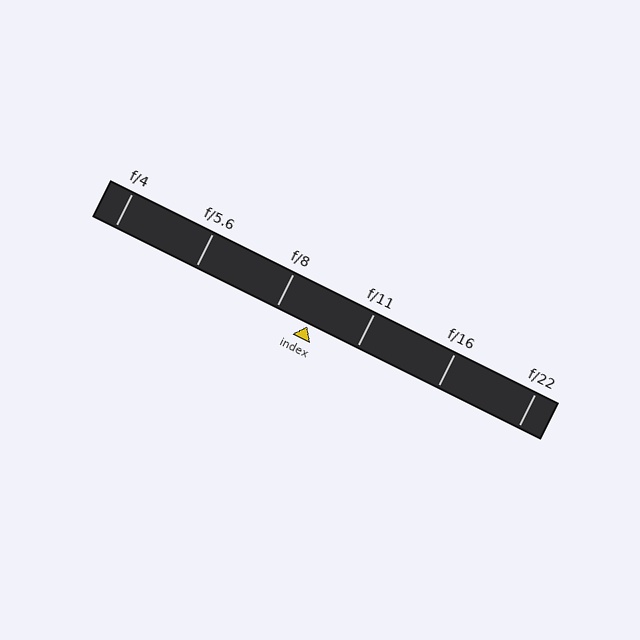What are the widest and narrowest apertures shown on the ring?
The widest aperture shown is f/4 and the narrowest is f/22.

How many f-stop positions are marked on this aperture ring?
There are 6 f-stop positions marked.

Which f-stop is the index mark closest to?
The index mark is closest to f/8.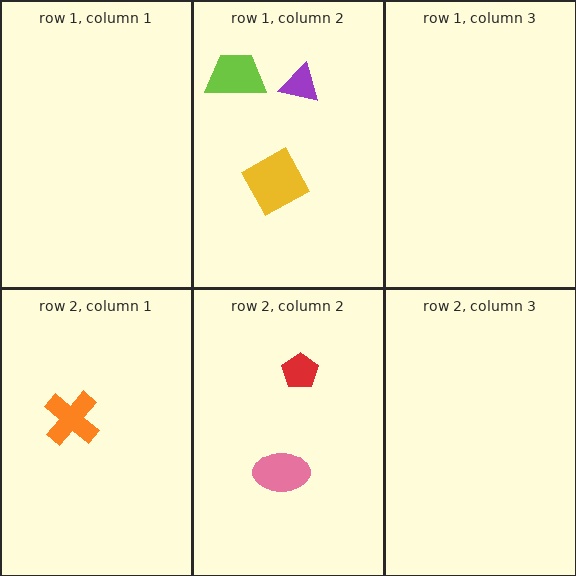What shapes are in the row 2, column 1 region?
The orange cross.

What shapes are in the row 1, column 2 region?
The lime trapezoid, the yellow square, the purple triangle.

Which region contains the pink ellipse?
The row 2, column 2 region.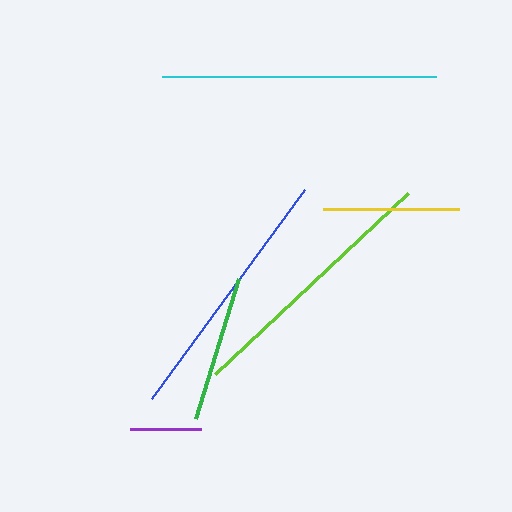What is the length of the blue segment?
The blue segment is approximately 259 pixels long.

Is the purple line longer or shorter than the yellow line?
The yellow line is longer than the purple line.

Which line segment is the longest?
The cyan line is the longest at approximately 274 pixels.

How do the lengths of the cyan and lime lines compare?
The cyan and lime lines are approximately the same length.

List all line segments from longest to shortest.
From longest to shortest: cyan, lime, blue, green, yellow, purple.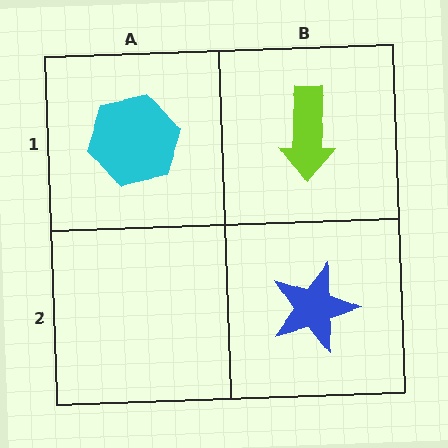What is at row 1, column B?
A lime arrow.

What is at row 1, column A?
A cyan hexagon.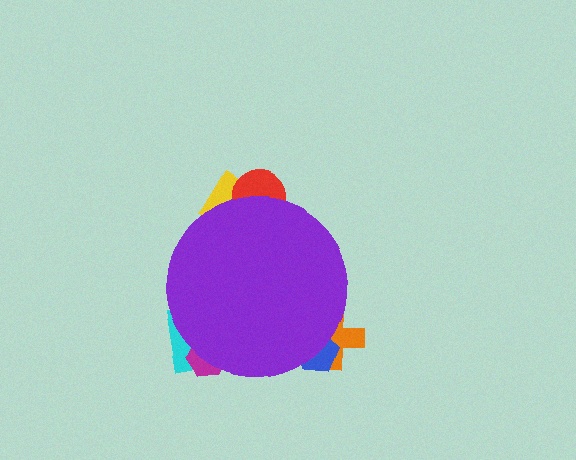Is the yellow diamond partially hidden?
Yes, the yellow diamond is partially hidden behind the purple circle.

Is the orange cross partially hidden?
Yes, the orange cross is partially hidden behind the purple circle.